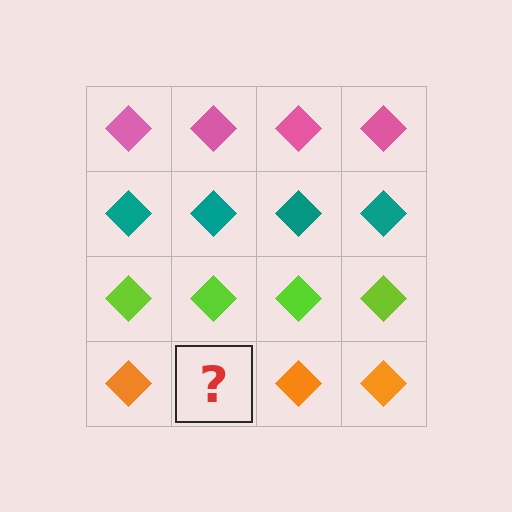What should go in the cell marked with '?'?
The missing cell should contain an orange diamond.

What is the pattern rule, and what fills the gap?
The rule is that each row has a consistent color. The gap should be filled with an orange diamond.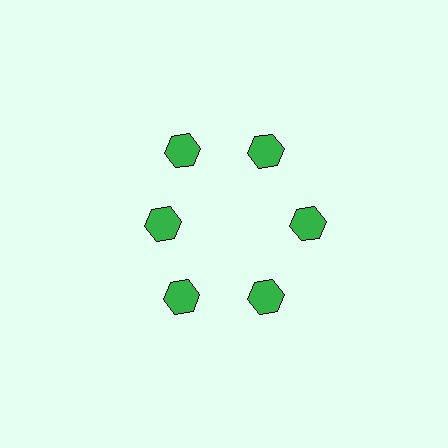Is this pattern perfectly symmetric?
No. The 6 green hexagons are arranged in a ring, but one element near the 9 o'clock position is pulled inward toward the center, breaking the 6-fold rotational symmetry.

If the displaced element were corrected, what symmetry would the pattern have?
It would have 6-fold rotational symmetry — the pattern would map onto itself every 60 degrees.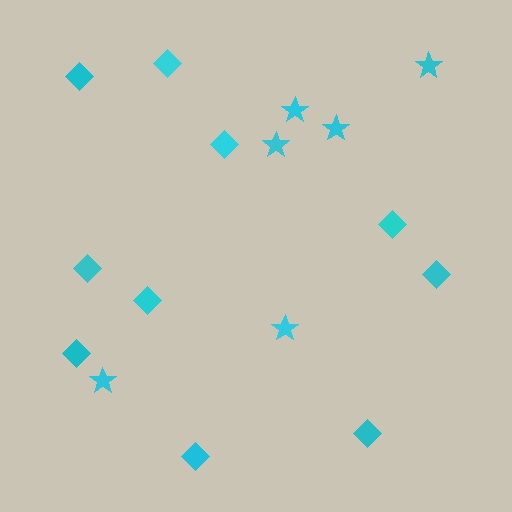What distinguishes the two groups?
There are 2 groups: one group of stars (6) and one group of diamonds (10).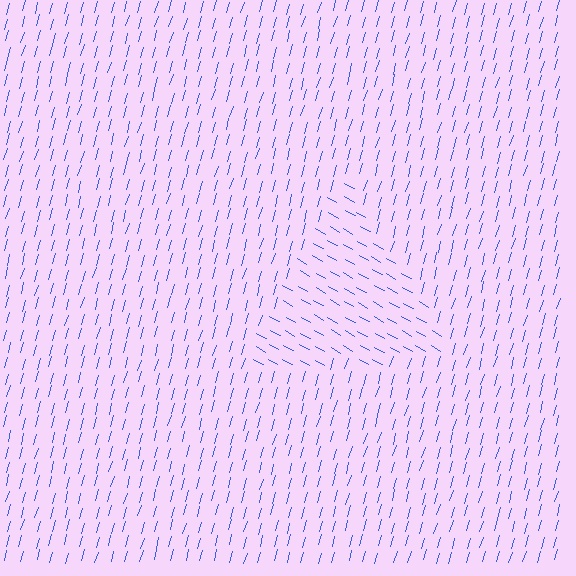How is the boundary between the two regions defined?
The boundary is defined purely by a change in line orientation (approximately 76 degrees difference). All lines are the same color and thickness.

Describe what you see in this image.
The image is filled with small blue line segments. A triangle region in the image has lines oriented differently from the surrounding lines, creating a visible texture boundary.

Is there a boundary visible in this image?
Yes, there is a texture boundary formed by a change in line orientation.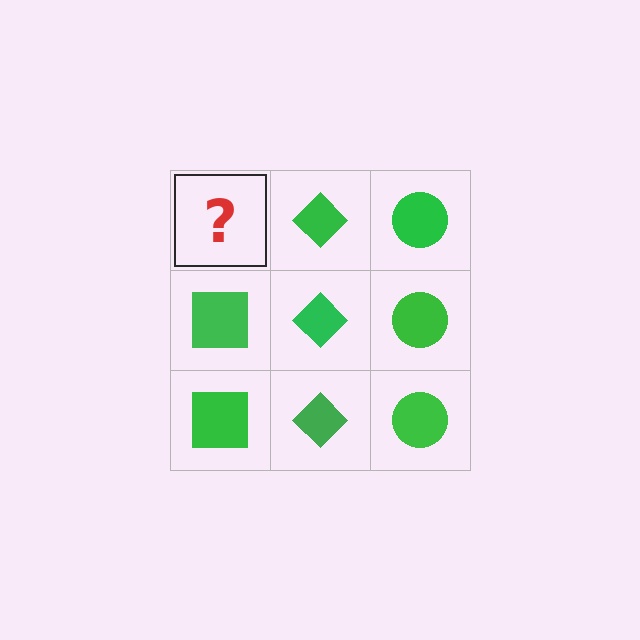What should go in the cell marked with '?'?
The missing cell should contain a green square.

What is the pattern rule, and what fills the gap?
The rule is that each column has a consistent shape. The gap should be filled with a green square.